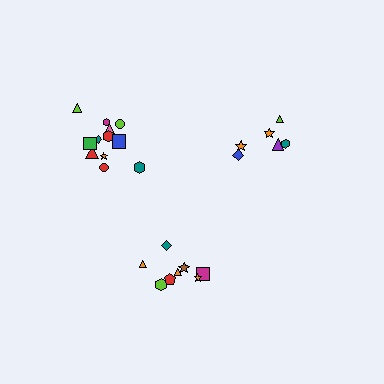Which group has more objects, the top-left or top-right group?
The top-left group.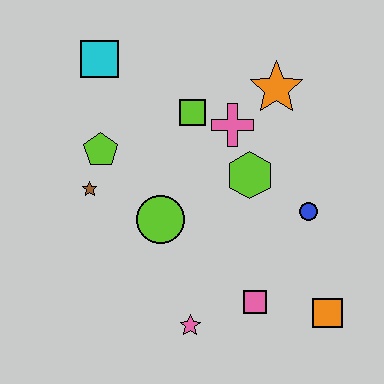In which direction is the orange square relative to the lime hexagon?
The orange square is below the lime hexagon.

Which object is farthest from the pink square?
The cyan square is farthest from the pink square.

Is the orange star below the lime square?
No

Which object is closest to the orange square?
The pink square is closest to the orange square.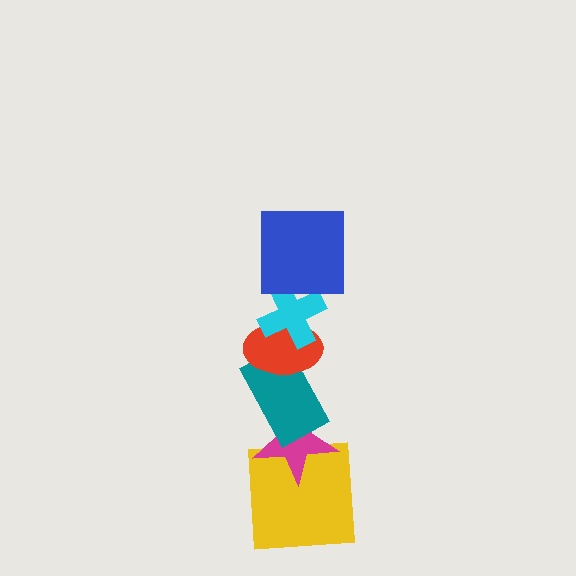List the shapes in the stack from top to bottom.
From top to bottom: the blue square, the cyan cross, the red ellipse, the teal rectangle, the magenta star, the yellow square.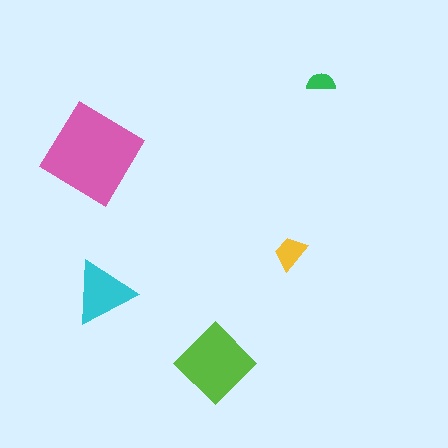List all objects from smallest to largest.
The green semicircle, the yellow trapezoid, the cyan triangle, the lime diamond, the pink diamond.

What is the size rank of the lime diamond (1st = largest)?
2nd.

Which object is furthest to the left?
The pink diamond is leftmost.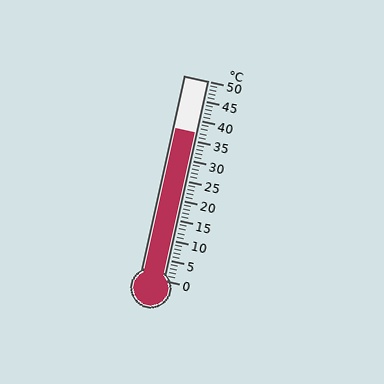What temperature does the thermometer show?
The thermometer shows approximately 37°C.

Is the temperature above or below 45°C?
The temperature is below 45°C.